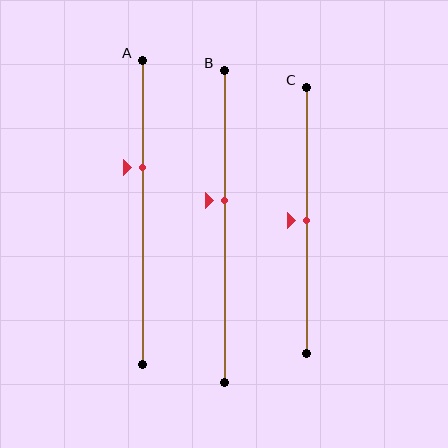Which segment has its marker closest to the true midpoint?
Segment C has its marker closest to the true midpoint.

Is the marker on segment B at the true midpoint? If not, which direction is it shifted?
No, the marker on segment B is shifted upward by about 8% of the segment length.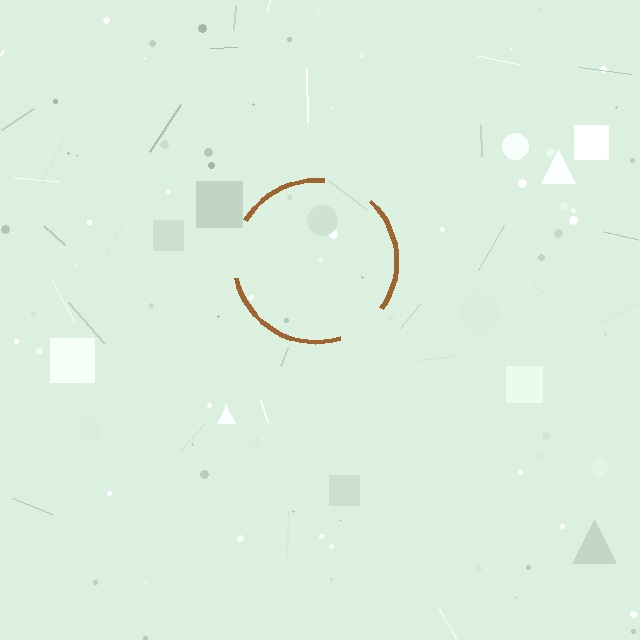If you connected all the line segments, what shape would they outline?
They would outline a circle.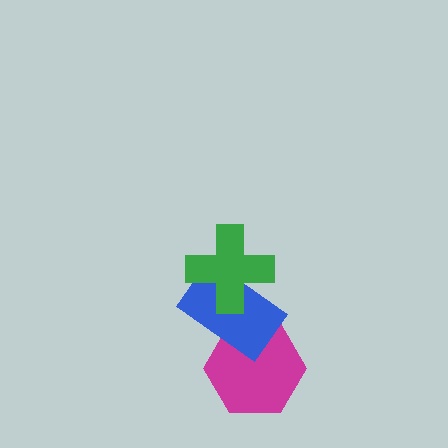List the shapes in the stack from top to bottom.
From top to bottom: the green cross, the blue rectangle, the magenta hexagon.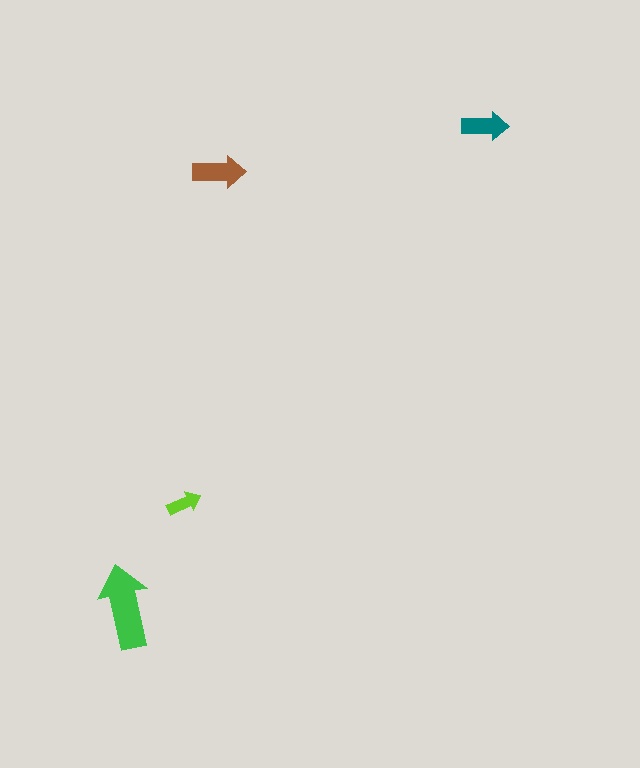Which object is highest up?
The teal arrow is topmost.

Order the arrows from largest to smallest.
the green one, the brown one, the teal one, the lime one.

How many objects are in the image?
There are 4 objects in the image.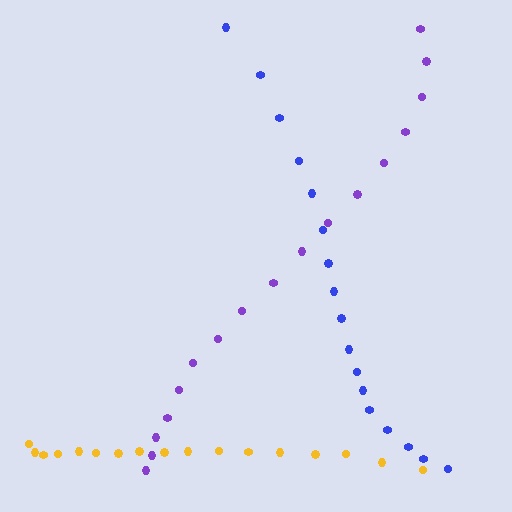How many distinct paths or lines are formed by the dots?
There are 3 distinct paths.